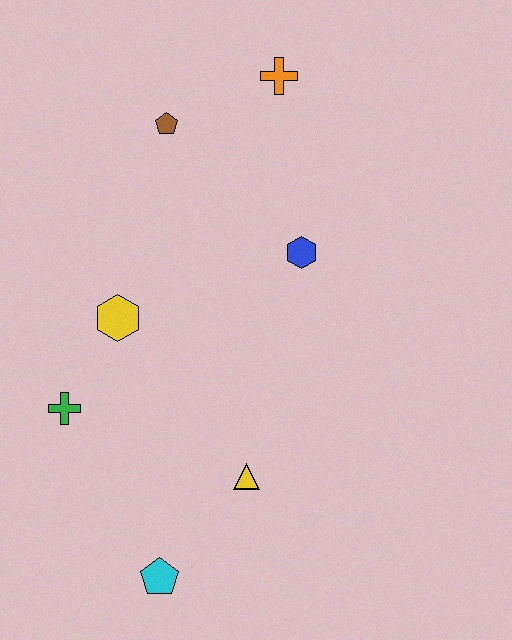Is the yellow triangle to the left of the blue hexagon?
Yes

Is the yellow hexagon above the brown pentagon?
No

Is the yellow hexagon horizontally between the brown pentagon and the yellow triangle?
No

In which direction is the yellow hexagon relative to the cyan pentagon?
The yellow hexagon is above the cyan pentagon.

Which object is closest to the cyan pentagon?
The yellow triangle is closest to the cyan pentagon.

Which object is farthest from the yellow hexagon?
The orange cross is farthest from the yellow hexagon.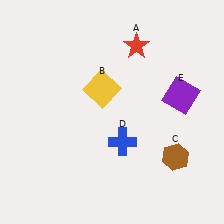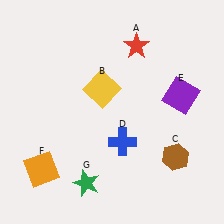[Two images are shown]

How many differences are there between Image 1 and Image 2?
There are 2 differences between the two images.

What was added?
An orange square (F), a green star (G) were added in Image 2.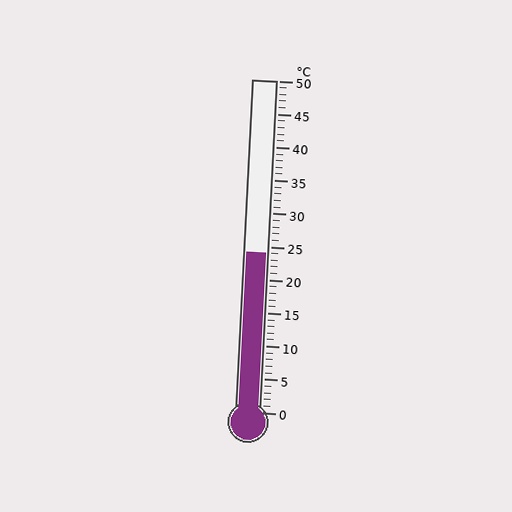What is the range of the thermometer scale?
The thermometer scale ranges from 0°C to 50°C.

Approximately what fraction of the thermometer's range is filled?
The thermometer is filled to approximately 50% of its range.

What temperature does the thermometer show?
The thermometer shows approximately 24°C.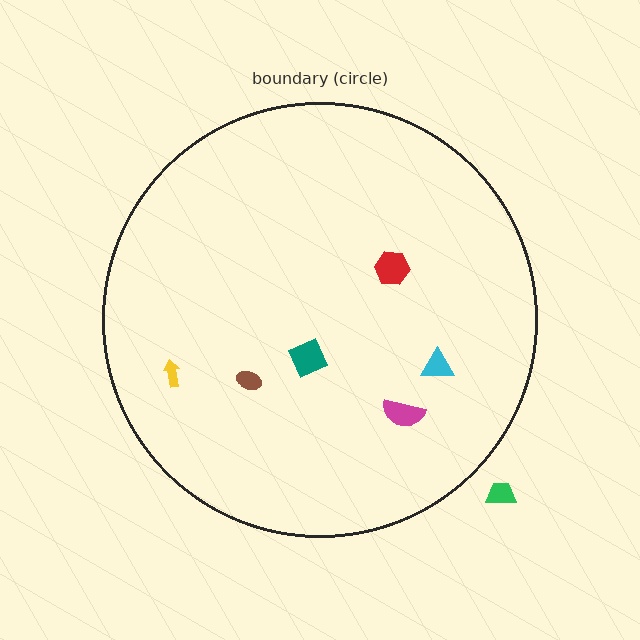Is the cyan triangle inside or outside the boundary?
Inside.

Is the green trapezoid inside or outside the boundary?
Outside.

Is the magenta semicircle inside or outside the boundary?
Inside.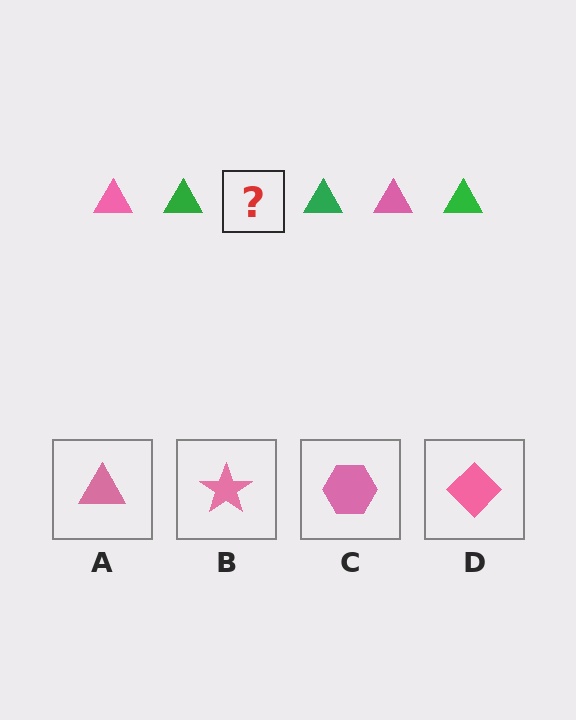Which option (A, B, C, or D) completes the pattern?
A.